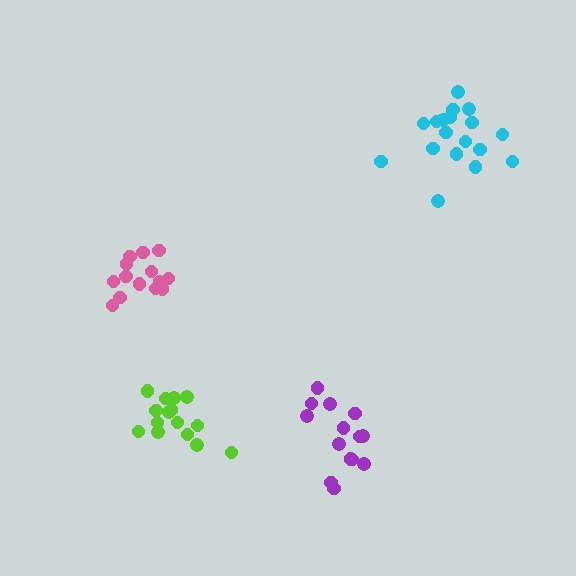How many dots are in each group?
Group 1: 14 dots, Group 2: 14 dots, Group 3: 18 dots, Group 4: 15 dots (61 total).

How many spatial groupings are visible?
There are 4 spatial groupings.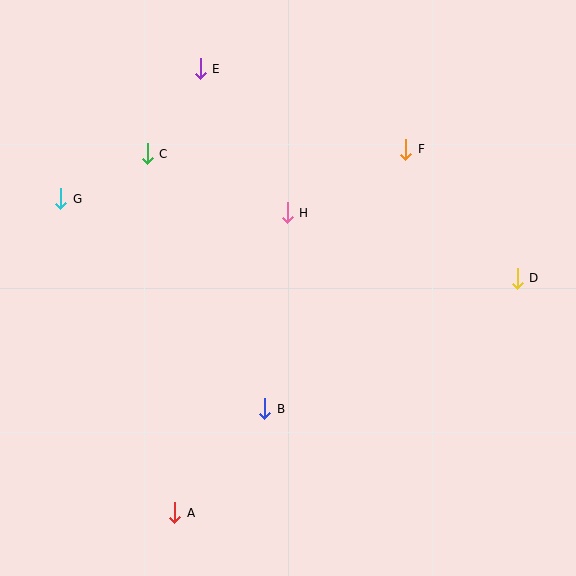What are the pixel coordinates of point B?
Point B is at (265, 409).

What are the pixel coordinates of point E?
Point E is at (200, 69).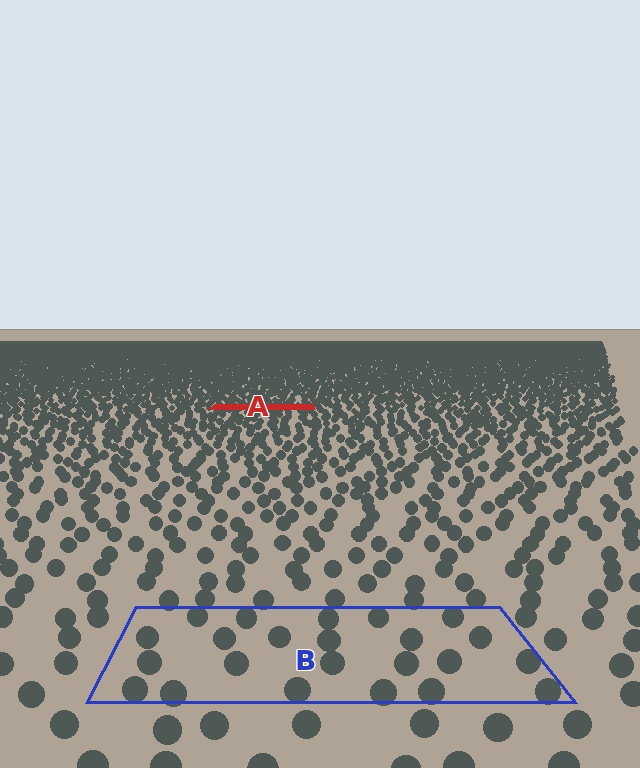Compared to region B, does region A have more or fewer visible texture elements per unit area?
Region A has more texture elements per unit area — they are packed more densely because it is farther away.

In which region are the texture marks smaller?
The texture marks are smaller in region A, because it is farther away.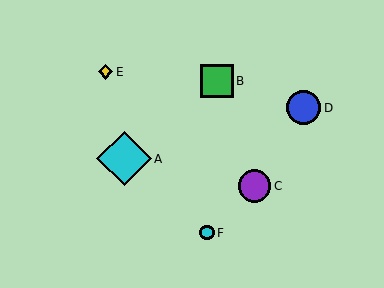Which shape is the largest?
The cyan diamond (labeled A) is the largest.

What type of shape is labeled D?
Shape D is a blue circle.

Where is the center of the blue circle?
The center of the blue circle is at (304, 108).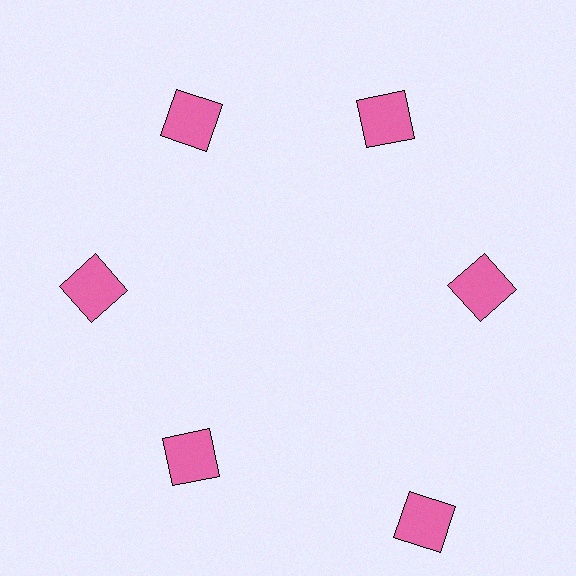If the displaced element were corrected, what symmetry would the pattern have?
It would have 6-fold rotational symmetry — the pattern would map onto itself every 60 degrees.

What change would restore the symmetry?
The symmetry would be restored by moving it inward, back onto the ring so that all 6 squares sit at equal angles and equal distance from the center.